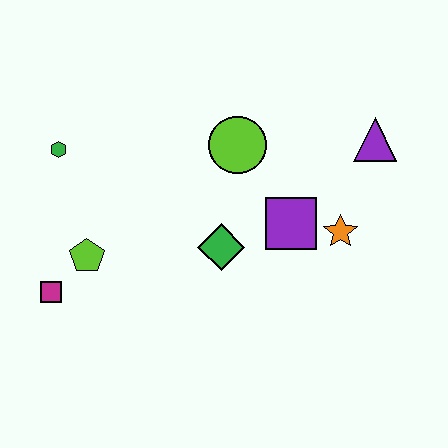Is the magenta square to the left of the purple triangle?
Yes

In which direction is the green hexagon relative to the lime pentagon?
The green hexagon is above the lime pentagon.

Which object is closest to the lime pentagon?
The magenta square is closest to the lime pentagon.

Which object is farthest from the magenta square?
The purple triangle is farthest from the magenta square.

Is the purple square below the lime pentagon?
No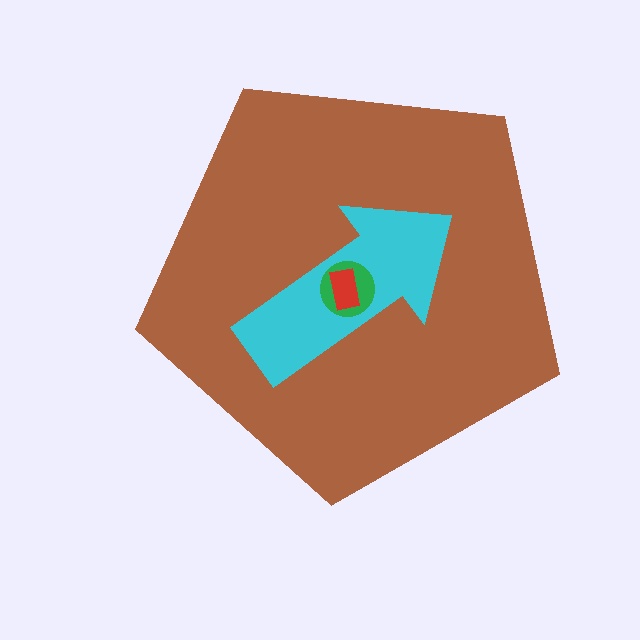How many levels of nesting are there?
4.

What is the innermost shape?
The red rectangle.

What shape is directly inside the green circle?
The red rectangle.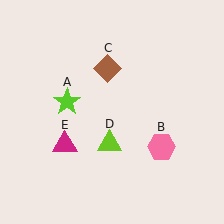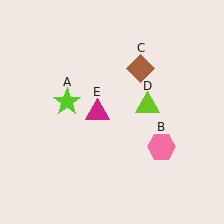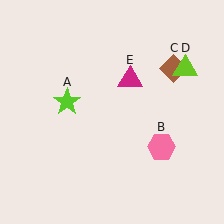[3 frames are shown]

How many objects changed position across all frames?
3 objects changed position: brown diamond (object C), lime triangle (object D), magenta triangle (object E).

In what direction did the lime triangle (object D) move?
The lime triangle (object D) moved up and to the right.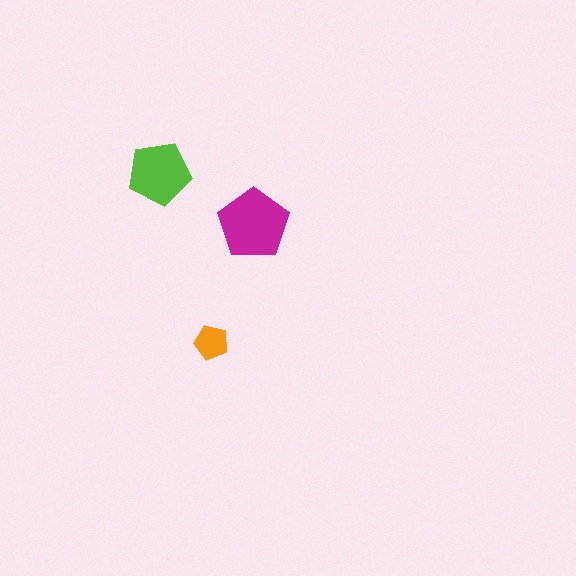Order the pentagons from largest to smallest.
the magenta one, the lime one, the orange one.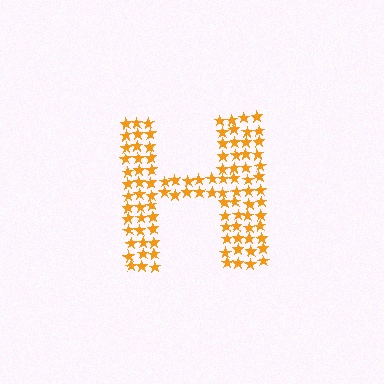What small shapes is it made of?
It is made of small stars.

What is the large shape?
The large shape is the letter H.